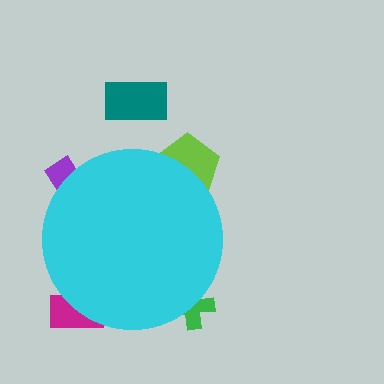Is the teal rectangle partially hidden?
No, the teal rectangle is fully visible.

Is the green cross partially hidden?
Yes, the green cross is partially hidden behind the cyan circle.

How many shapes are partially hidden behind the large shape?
4 shapes are partially hidden.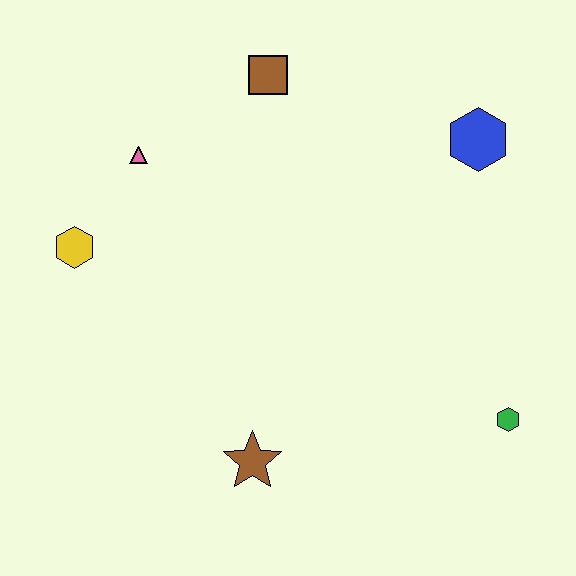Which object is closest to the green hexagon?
The brown star is closest to the green hexagon.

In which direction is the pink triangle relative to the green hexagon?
The pink triangle is to the left of the green hexagon.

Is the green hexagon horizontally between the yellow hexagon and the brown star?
No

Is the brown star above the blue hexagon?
No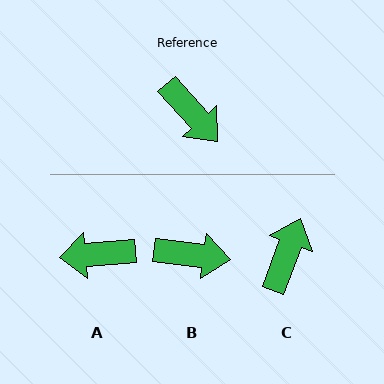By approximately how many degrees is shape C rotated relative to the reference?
Approximately 118 degrees counter-clockwise.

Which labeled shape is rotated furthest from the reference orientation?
A, about 127 degrees away.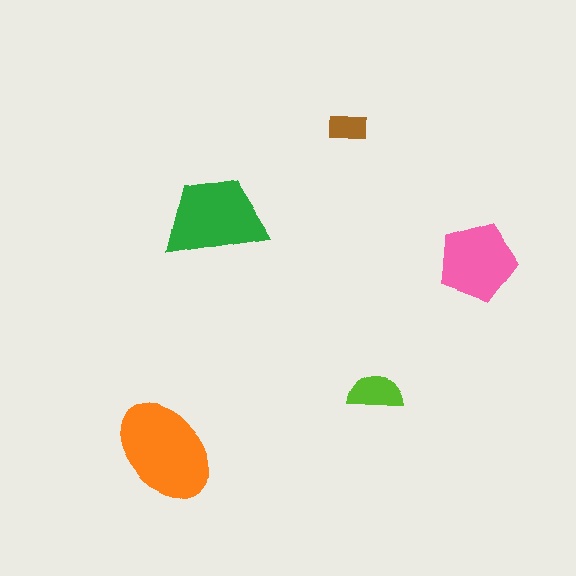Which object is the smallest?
The brown rectangle.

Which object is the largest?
The orange ellipse.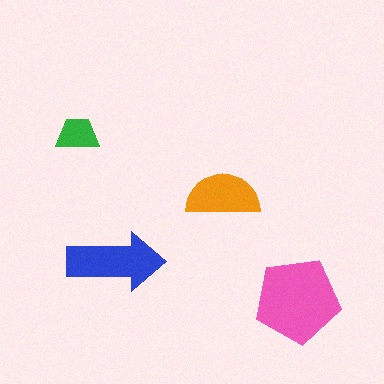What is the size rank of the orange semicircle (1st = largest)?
3rd.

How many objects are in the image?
There are 4 objects in the image.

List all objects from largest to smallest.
The pink pentagon, the blue arrow, the orange semicircle, the green trapezoid.